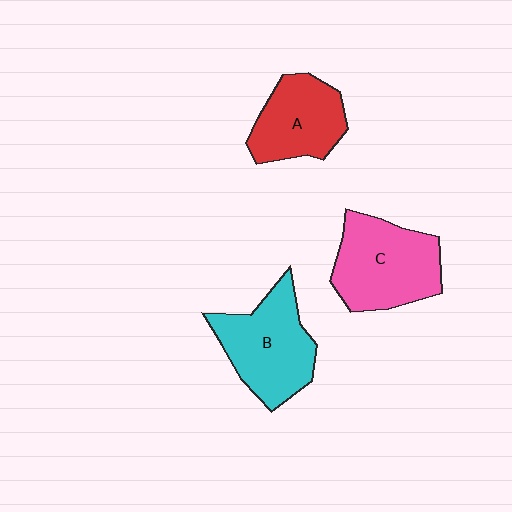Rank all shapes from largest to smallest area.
From largest to smallest: C (pink), B (cyan), A (red).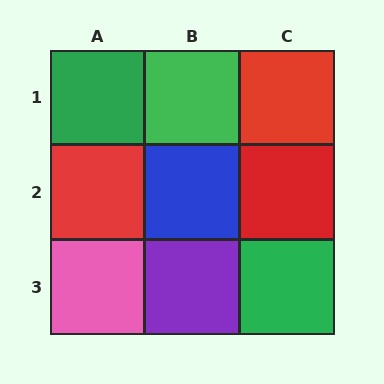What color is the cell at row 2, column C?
Red.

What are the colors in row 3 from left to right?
Pink, purple, green.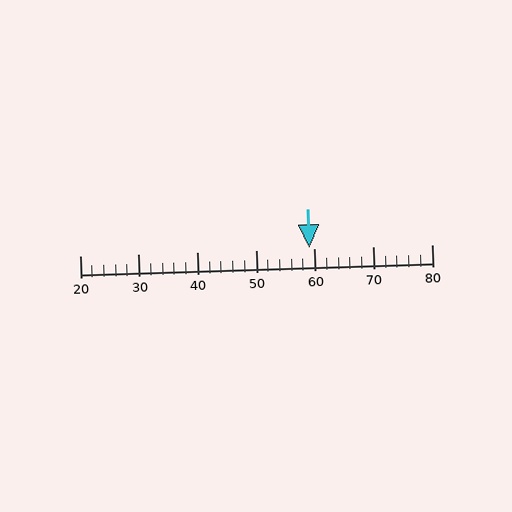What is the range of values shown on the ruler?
The ruler shows values from 20 to 80.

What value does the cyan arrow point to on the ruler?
The cyan arrow points to approximately 59.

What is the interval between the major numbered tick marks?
The major tick marks are spaced 10 units apart.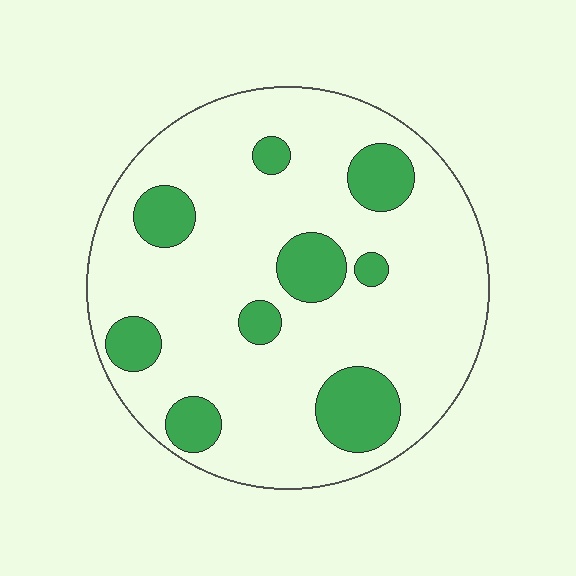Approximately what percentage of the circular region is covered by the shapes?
Approximately 20%.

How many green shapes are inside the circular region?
9.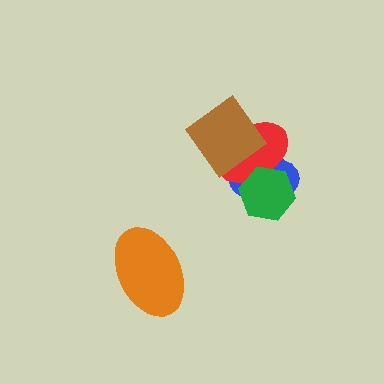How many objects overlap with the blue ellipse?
3 objects overlap with the blue ellipse.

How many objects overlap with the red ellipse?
3 objects overlap with the red ellipse.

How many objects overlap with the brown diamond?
2 objects overlap with the brown diamond.